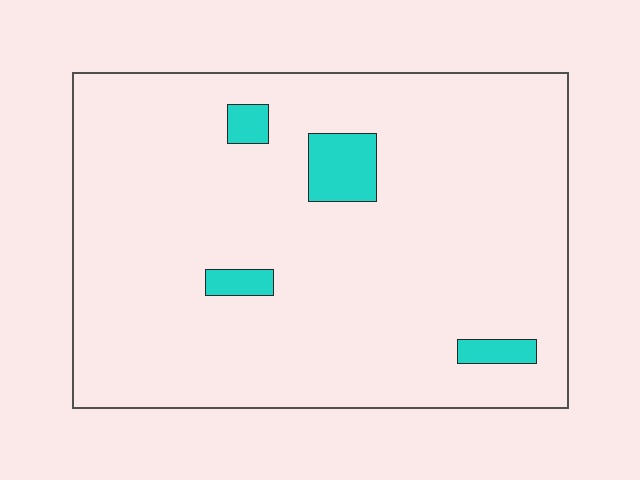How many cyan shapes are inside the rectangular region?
4.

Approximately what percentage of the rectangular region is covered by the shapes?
Approximately 5%.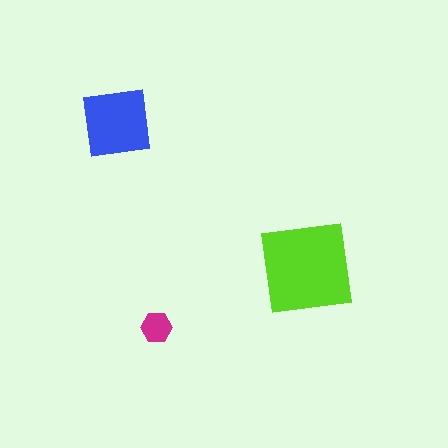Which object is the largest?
The lime square.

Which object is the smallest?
The magenta hexagon.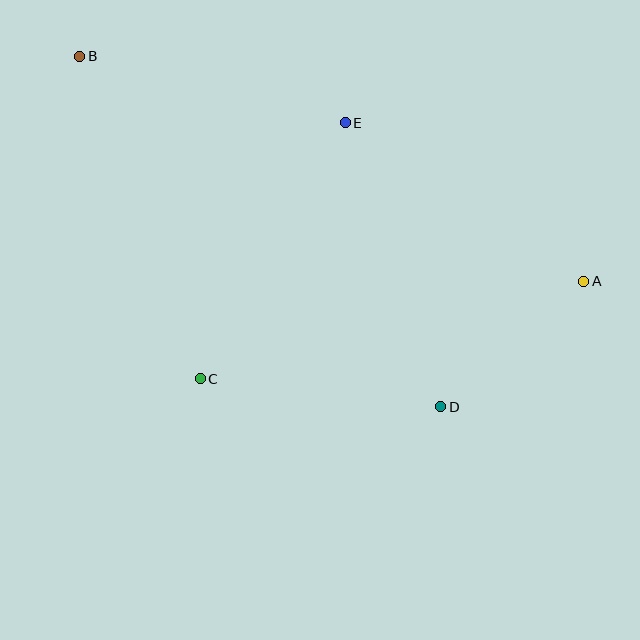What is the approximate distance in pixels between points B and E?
The distance between B and E is approximately 274 pixels.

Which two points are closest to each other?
Points A and D are closest to each other.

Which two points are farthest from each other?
Points A and B are farthest from each other.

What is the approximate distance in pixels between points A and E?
The distance between A and E is approximately 286 pixels.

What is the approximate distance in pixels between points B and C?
The distance between B and C is approximately 344 pixels.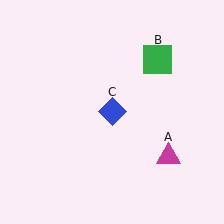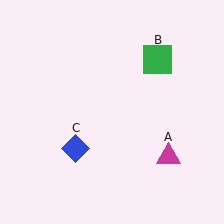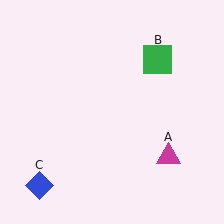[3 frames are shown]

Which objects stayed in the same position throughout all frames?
Magenta triangle (object A) and green square (object B) remained stationary.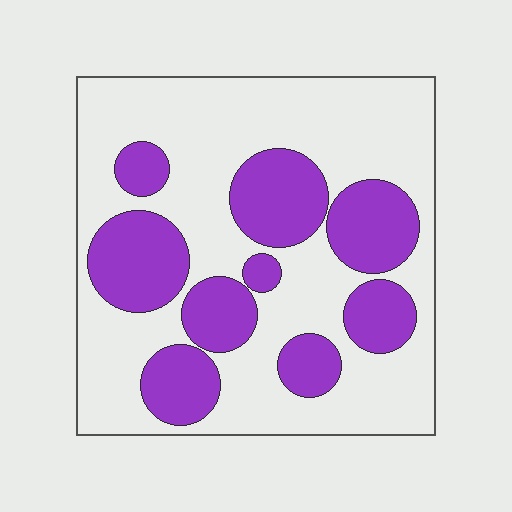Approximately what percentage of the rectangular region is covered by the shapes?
Approximately 35%.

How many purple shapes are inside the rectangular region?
9.